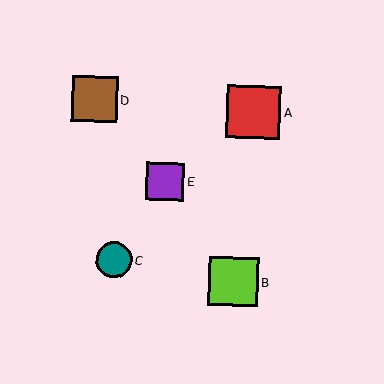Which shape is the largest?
The red square (labeled A) is the largest.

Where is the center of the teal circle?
The center of the teal circle is at (114, 260).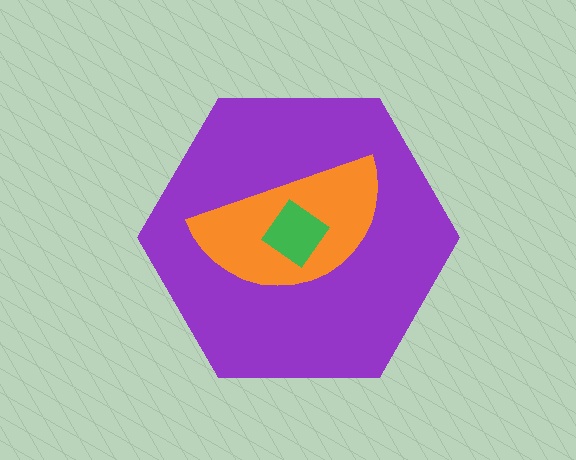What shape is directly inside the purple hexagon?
The orange semicircle.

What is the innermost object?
The green diamond.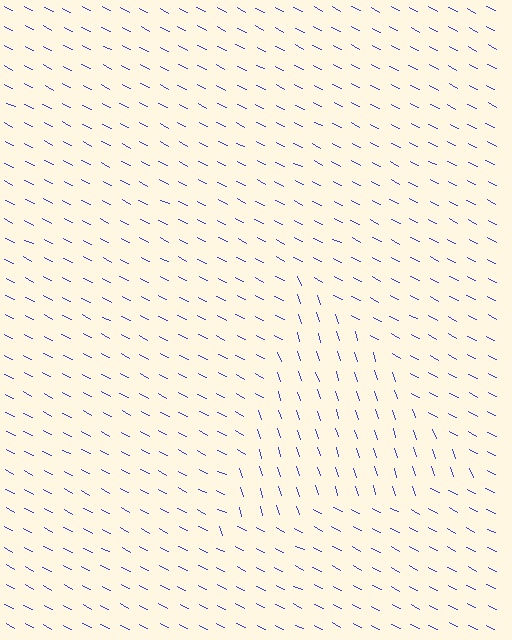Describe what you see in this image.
The image is filled with small blue line segments. A triangle region in the image has lines oriented differently from the surrounding lines, creating a visible texture boundary.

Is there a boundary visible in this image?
Yes, there is a texture boundary formed by a change in line orientation.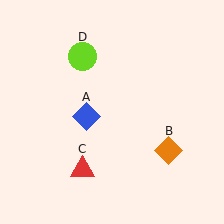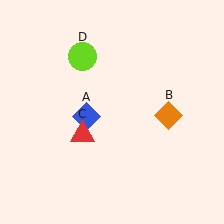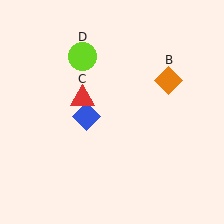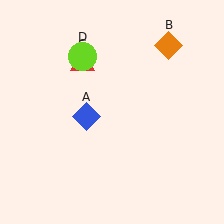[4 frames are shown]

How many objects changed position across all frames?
2 objects changed position: orange diamond (object B), red triangle (object C).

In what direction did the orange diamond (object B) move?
The orange diamond (object B) moved up.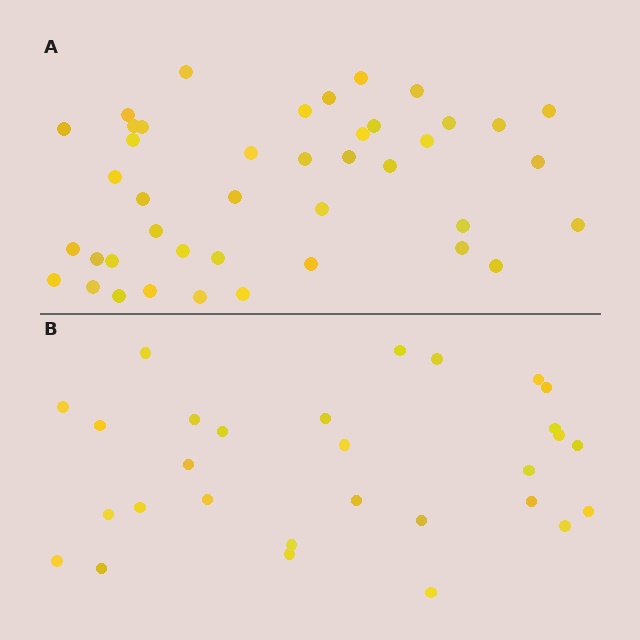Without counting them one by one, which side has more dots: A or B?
Region A (the top region) has more dots.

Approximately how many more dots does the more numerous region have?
Region A has approximately 15 more dots than region B.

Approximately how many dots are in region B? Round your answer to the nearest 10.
About 30 dots. (The exact count is 29, which rounds to 30.)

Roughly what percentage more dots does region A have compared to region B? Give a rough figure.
About 45% more.